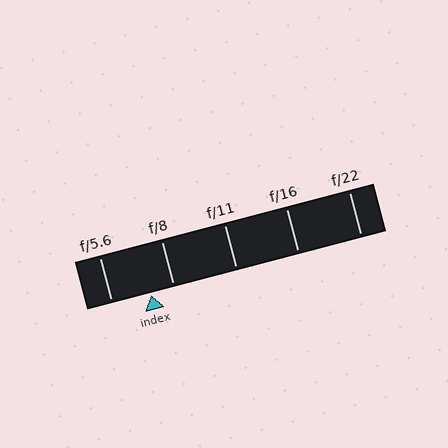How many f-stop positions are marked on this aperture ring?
There are 5 f-stop positions marked.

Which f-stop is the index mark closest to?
The index mark is closest to f/8.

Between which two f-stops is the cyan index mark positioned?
The index mark is between f/5.6 and f/8.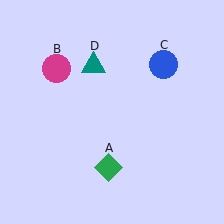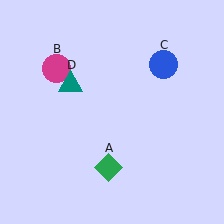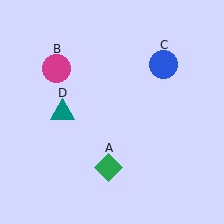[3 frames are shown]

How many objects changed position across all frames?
1 object changed position: teal triangle (object D).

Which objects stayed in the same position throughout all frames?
Green diamond (object A) and magenta circle (object B) and blue circle (object C) remained stationary.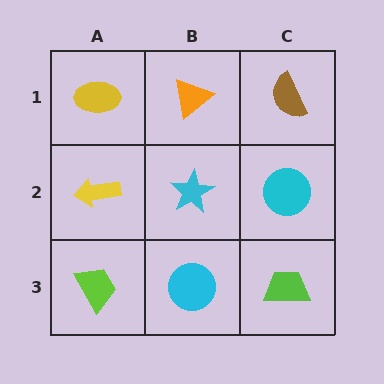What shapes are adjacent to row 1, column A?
A yellow arrow (row 2, column A), an orange triangle (row 1, column B).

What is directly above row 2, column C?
A brown semicircle.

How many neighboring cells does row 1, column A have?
2.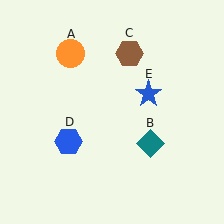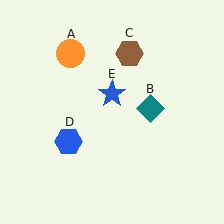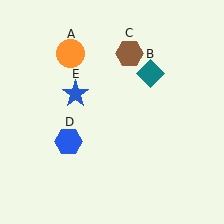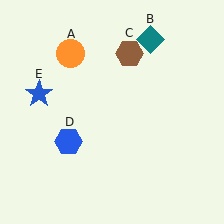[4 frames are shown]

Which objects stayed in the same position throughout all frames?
Orange circle (object A) and brown hexagon (object C) and blue hexagon (object D) remained stationary.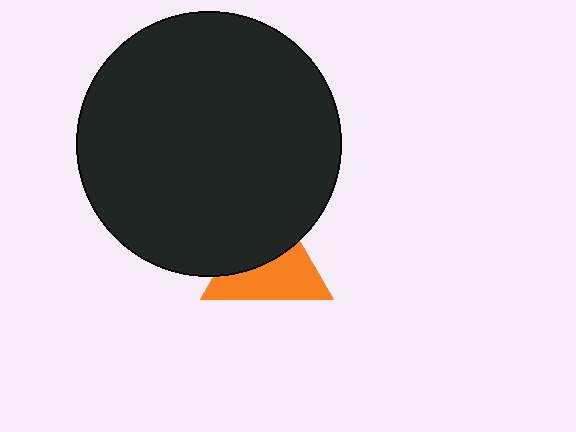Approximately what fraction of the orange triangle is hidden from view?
Roughly 47% of the orange triangle is hidden behind the black circle.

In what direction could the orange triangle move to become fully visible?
The orange triangle could move down. That would shift it out from behind the black circle entirely.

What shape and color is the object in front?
The object in front is a black circle.